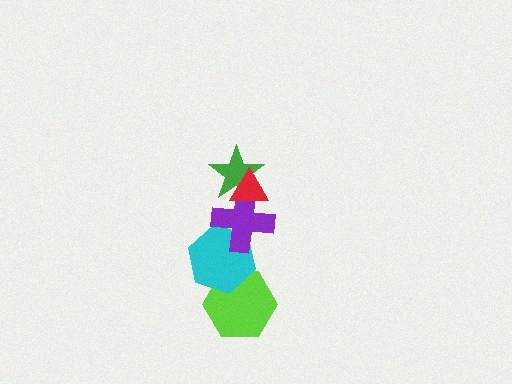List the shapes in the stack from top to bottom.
From top to bottom: the red triangle, the green star, the purple cross, the cyan hexagon, the lime hexagon.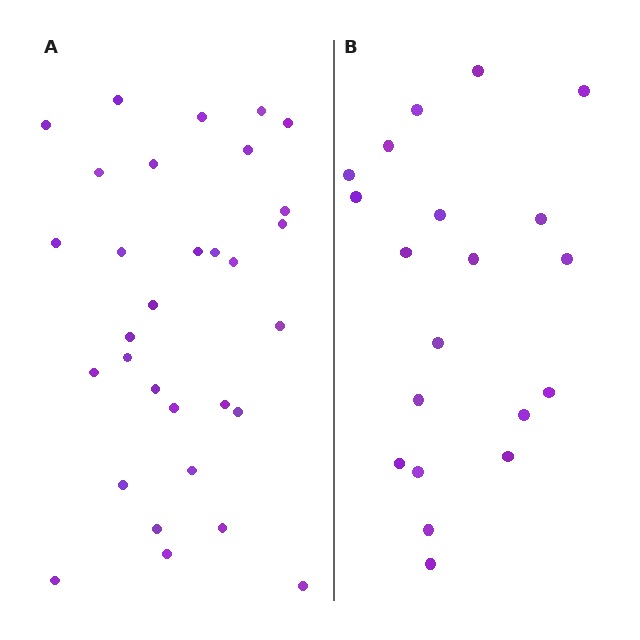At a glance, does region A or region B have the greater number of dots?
Region A (the left region) has more dots.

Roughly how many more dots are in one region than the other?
Region A has roughly 12 or so more dots than region B.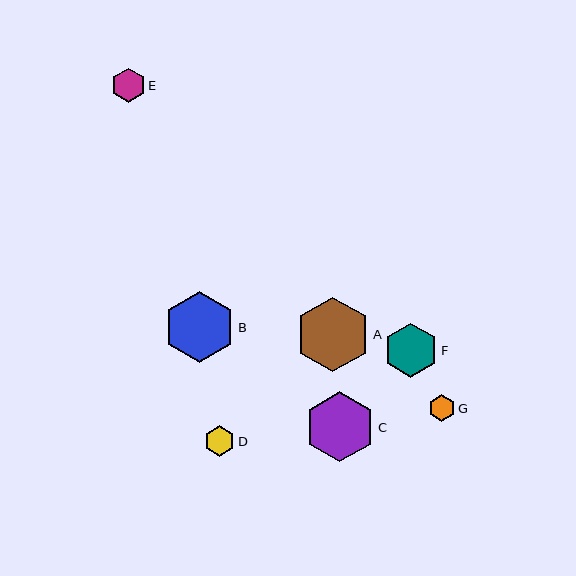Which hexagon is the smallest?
Hexagon G is the smallest with a size of approximately 27 pixels.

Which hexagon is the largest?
Hexagon A is the largest with a size of approximately 75 pixels.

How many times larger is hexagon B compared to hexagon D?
Hexagon B is approximately 2.3 times the size of hexagon D.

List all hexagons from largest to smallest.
From largest to smallest: A, B, C, F, E, D, G.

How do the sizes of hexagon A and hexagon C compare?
Hexagon A and hexagon C are approximately the same size.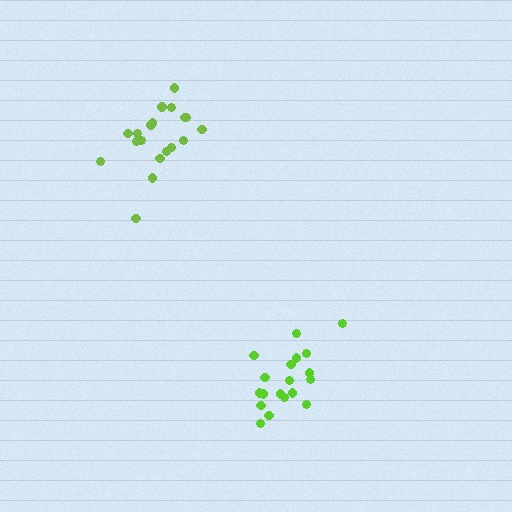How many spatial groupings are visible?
There are 2 spatial groupings.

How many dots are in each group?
Group 1: 19 dots, Group 2: 19 dots (38 total).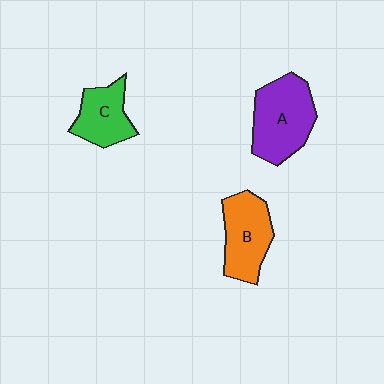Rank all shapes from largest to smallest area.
From largest to smallest: A (purple), B (orange), C (green).